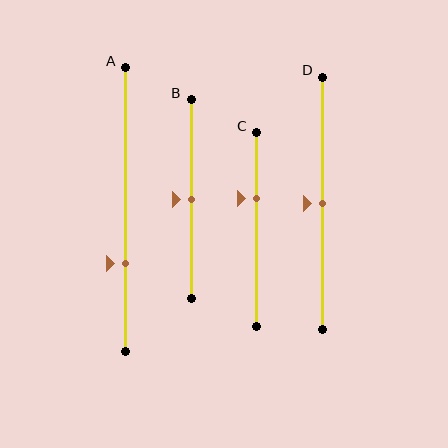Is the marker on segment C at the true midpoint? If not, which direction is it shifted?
No, the marker on segment C is shifted upward by about 16% of the segment length.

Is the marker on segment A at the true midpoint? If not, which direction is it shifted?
No, the marker on segment A is shifted downward by about 19% of the segment length.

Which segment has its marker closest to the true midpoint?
Segment B has its marker closest to the true midpoint.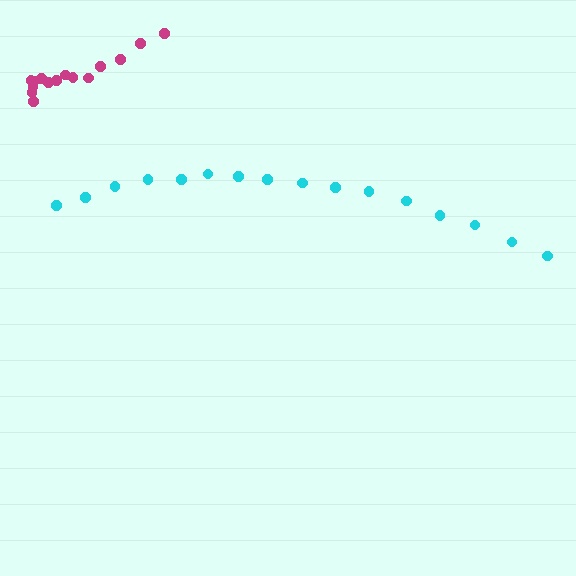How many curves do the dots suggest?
There are 2 distinct paths.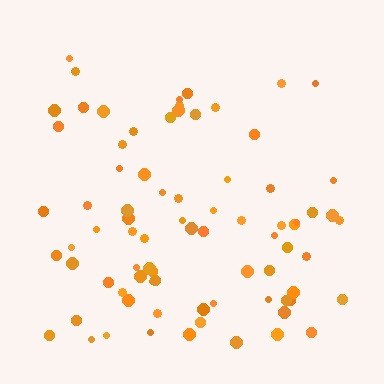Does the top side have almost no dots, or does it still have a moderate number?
Still a moderate number, just noticeably fewer than the bottom.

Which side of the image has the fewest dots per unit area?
The top.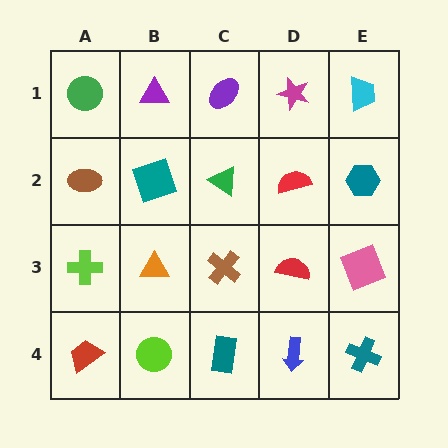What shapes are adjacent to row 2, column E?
A cyan trapezoid (row 1, column E), a pink square (row 3, column E), a red semicircle (row 2, column D).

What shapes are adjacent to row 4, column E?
A pink square (row 3, column E), a blue arrow (row 4, column D).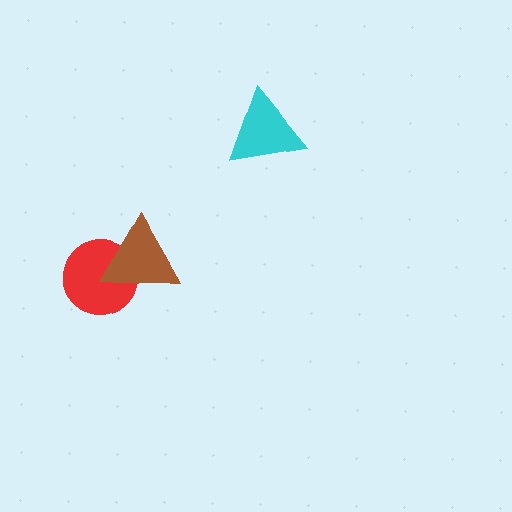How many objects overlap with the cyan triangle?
0 objects overlap with the cyan triangle.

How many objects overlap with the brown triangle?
1 object overlaps with the brown triangle.